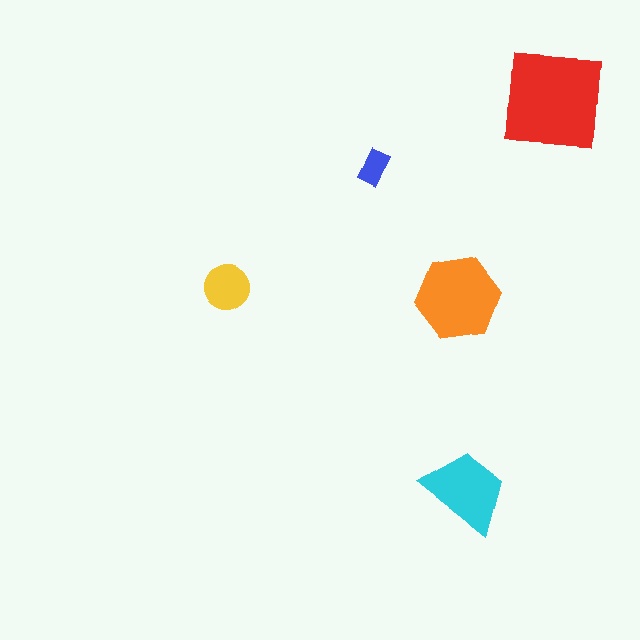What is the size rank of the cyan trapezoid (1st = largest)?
3rd.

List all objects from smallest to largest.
The blue rectangle, the yellow circle, the cyan trapezoid, the orange hexagon, the red square.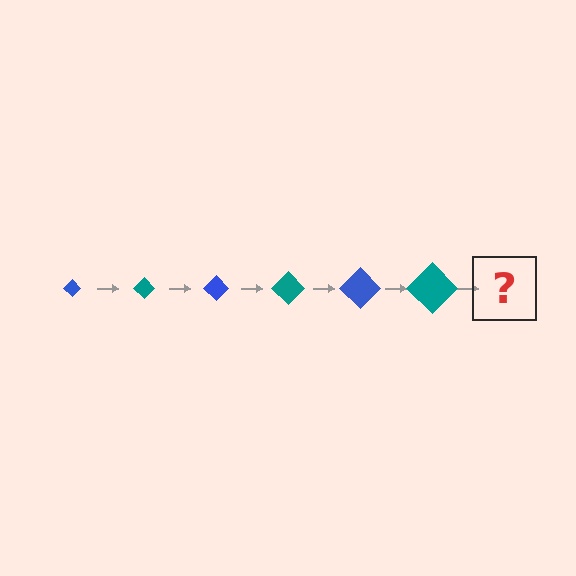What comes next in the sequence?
The next element should be a blue diamond, larger than the previous one.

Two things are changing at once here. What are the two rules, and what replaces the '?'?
The two rules are that the diamond grows larger each step and the color cycles through blue and teal. The '?' should be a blue diamond, larger than the previous one.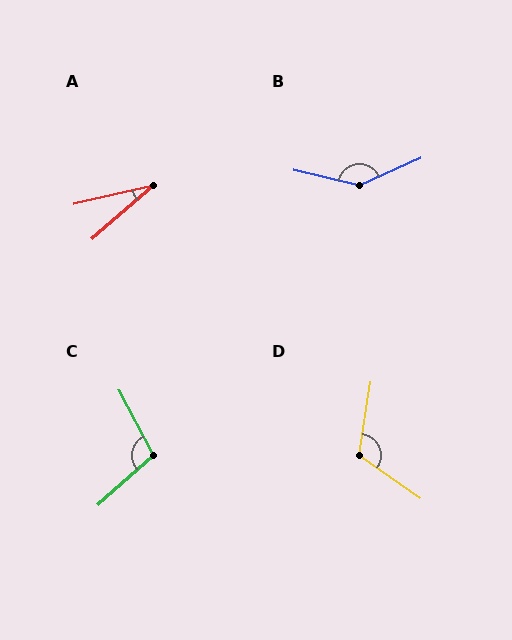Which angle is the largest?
B, at approximately 143 degrees.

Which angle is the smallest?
A, at approximately 28 degrees.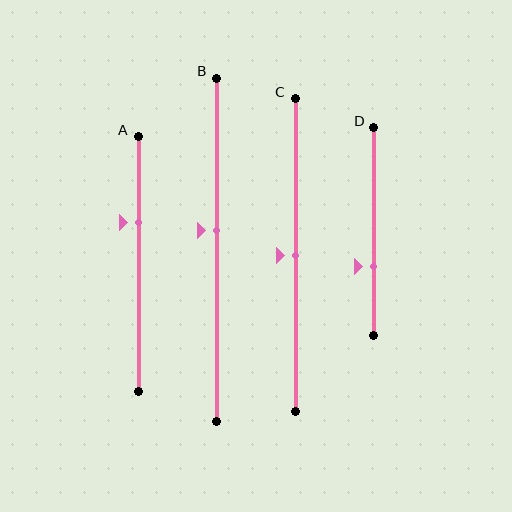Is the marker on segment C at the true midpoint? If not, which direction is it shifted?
Yes, the marker on segment C is at the true midpoint.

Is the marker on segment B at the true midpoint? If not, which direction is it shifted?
No, the marker on segment B is shifted upward by about 6% of the segment length.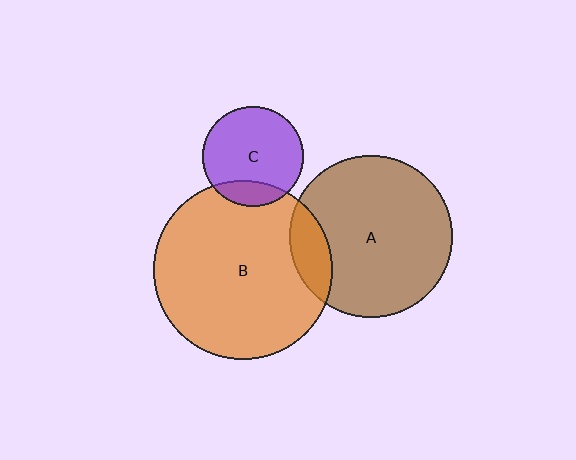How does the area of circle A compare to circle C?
Approximately 2.6 times.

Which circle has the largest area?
Circle B (orange).